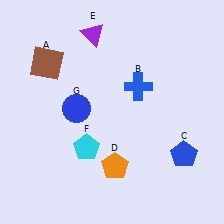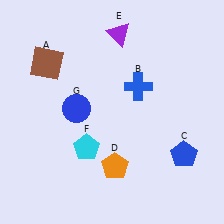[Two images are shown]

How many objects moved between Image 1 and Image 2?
1 object moved between the two images.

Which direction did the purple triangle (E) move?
The purple triangle (E) moved right.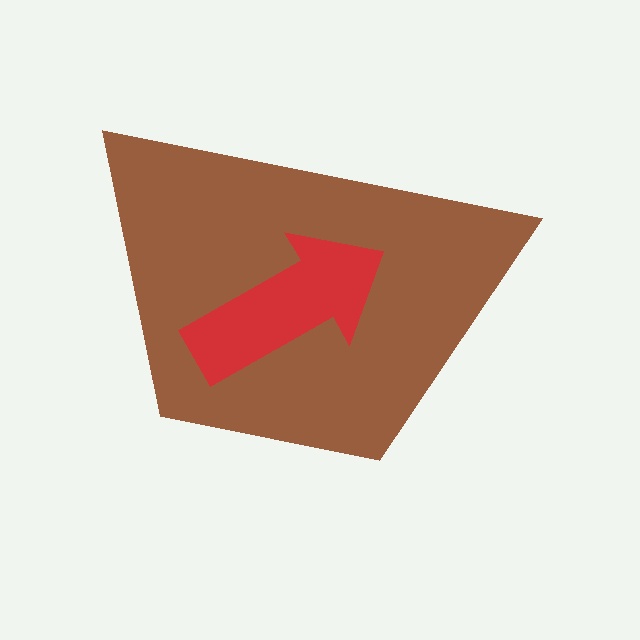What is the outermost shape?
The brown trapezoid.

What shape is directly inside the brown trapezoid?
The red arrow.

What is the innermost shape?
The red arrow.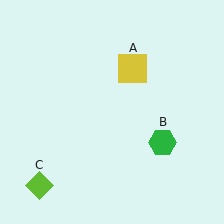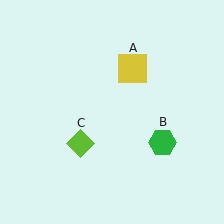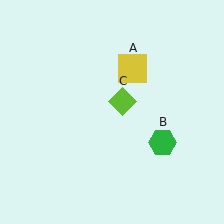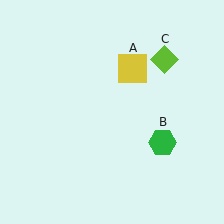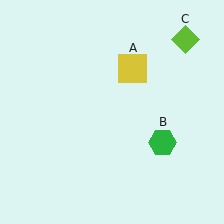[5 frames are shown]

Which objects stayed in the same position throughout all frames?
Yellow square (object A) and green hexagon (object B) remained stationary.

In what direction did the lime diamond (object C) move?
The lime diamond (object C) moved up and to the right.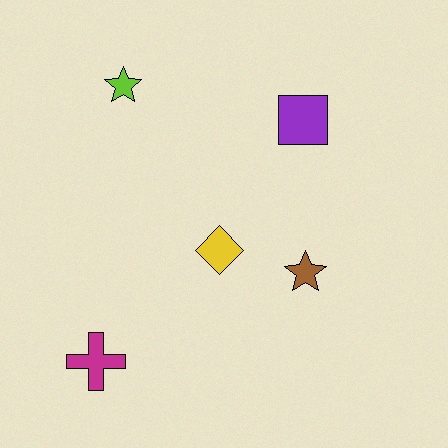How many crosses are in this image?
There is 1 cross.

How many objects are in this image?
There are 5 objects.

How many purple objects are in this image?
There is 1 purple object.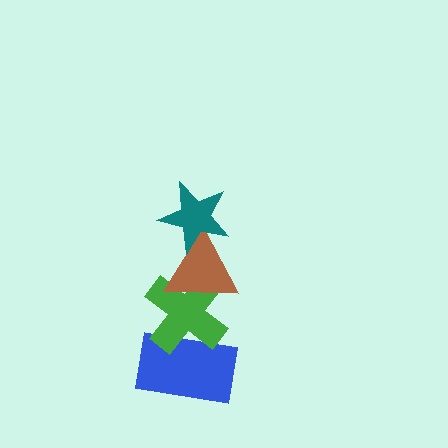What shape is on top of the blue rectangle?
The green cross is on top of the blue rectangle.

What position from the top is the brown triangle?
The brown triangle is 2nd from the top.